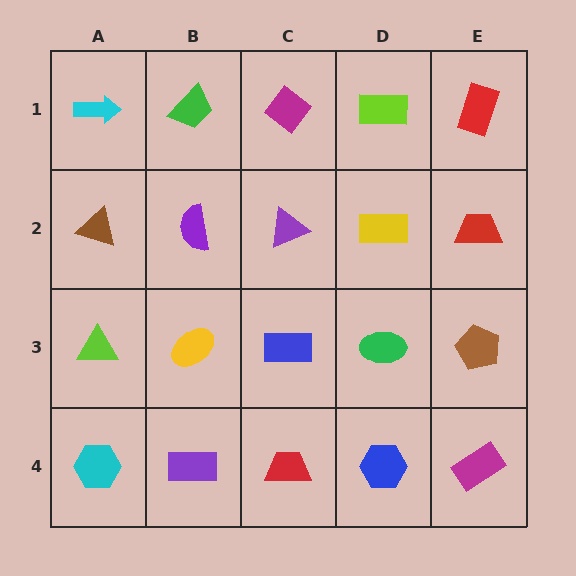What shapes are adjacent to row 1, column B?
A purple semicircle (row 2, column B), a cyan arrow (row 1, column A), a magenta diamond (row 1, column C).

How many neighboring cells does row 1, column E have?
2.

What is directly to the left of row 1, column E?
A lime rectangle.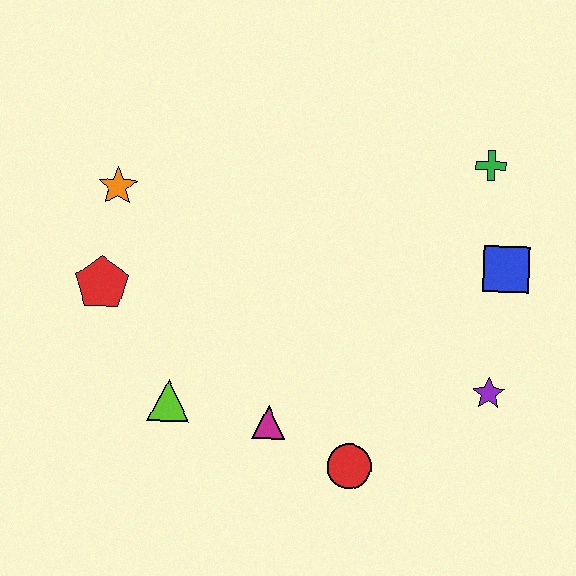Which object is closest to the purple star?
The blue square is closest to the purple star.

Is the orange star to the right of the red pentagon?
Yes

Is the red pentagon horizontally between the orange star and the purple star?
No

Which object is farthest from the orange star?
The purple star is farthest from the orange star.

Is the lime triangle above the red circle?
Yes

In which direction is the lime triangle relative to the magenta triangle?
The lime triangle is to the left of the magenta triangle.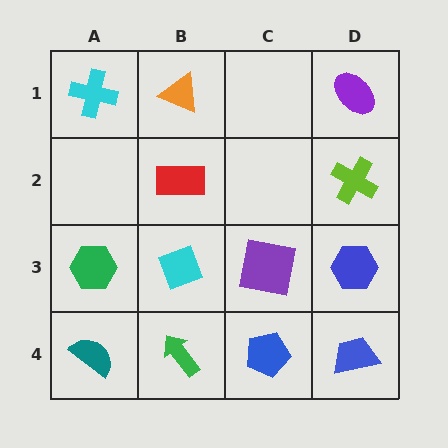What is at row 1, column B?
An orange triangle.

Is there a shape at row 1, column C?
No, that cell is empty.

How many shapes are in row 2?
2 shapes.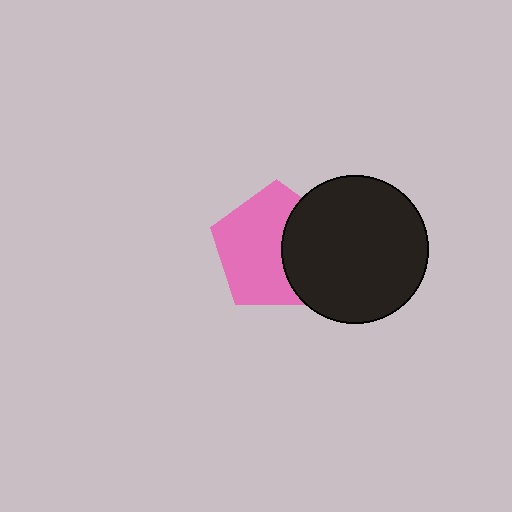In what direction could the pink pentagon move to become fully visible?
The pink pentagon could move left. That would shift it out from behind the black circle entirely.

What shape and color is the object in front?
The object in front is a black circle.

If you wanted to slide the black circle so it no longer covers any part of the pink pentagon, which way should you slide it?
Slide it right — that is the most direct way to separate the two shapes.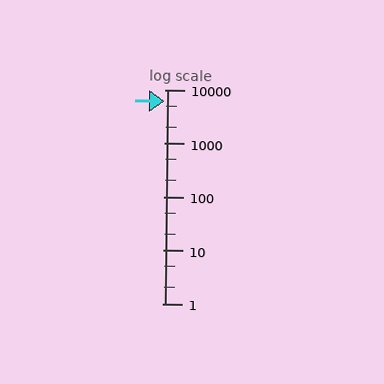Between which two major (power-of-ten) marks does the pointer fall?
The pointer is between 1000 and 10000.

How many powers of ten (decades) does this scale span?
The scale spans 4 decades, from 1 to 10000.